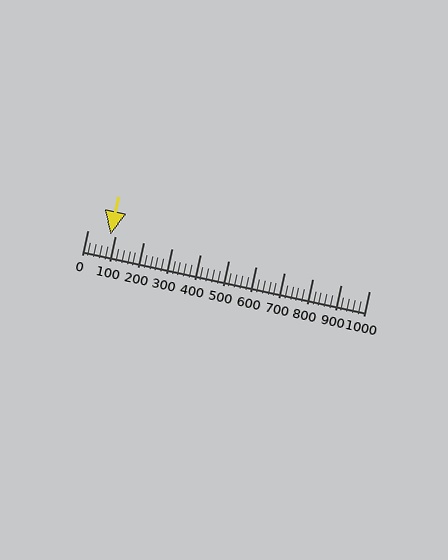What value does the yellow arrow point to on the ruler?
The yellow arrow points to approximately 80.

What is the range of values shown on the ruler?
The ruler shows values from 0 to 1000.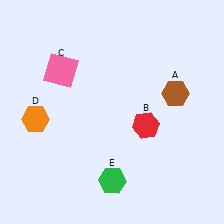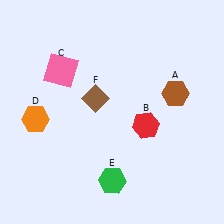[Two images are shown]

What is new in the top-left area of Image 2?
A brown diamond (F) was added in the top-left area of Image 2.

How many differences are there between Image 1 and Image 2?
There is 1 difference between the two images.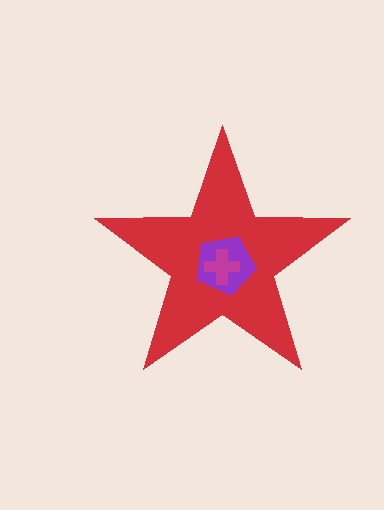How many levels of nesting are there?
3.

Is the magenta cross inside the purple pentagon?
Yes.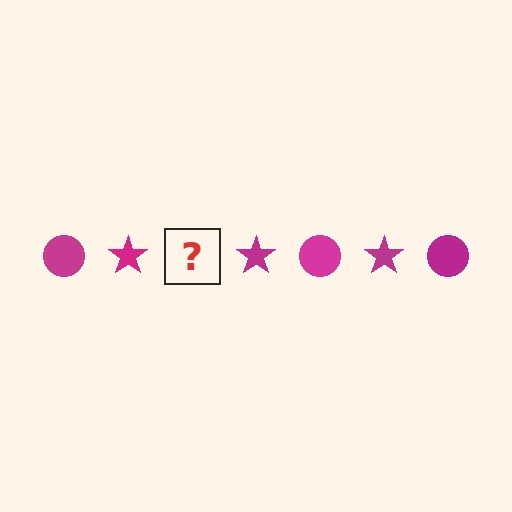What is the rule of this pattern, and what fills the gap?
The rule is that the pattern cycles through circle, star shapes in magenta. The gap should be filled with a magenta circle.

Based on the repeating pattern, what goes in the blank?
The blank should be a magenta circle.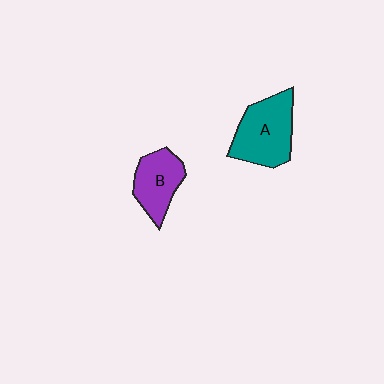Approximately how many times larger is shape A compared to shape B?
Approximately 1.4 times.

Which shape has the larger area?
Shape A (teal).